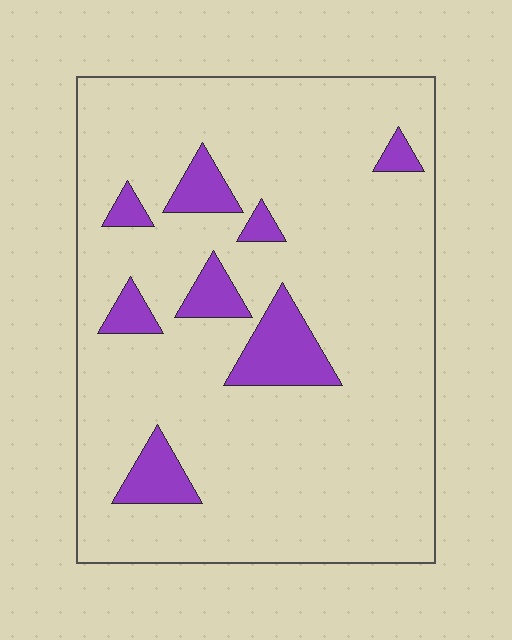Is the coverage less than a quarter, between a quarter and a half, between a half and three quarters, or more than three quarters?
Less than a quarter.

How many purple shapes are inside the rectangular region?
8.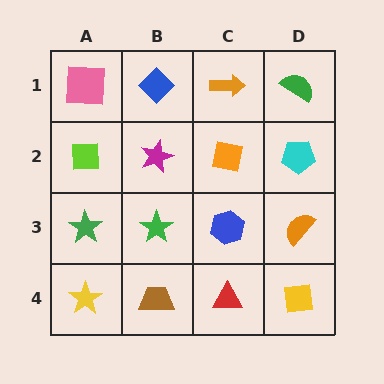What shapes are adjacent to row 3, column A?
A lime square (row 2, column A), a yellow star (row 4, column A), a green star (row 3, column B).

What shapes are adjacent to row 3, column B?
A magenta star (row 2, column B), a brown trapezoid (row 4, column B), a green star (row 3, column A), a blue hexagon (row 3, column C).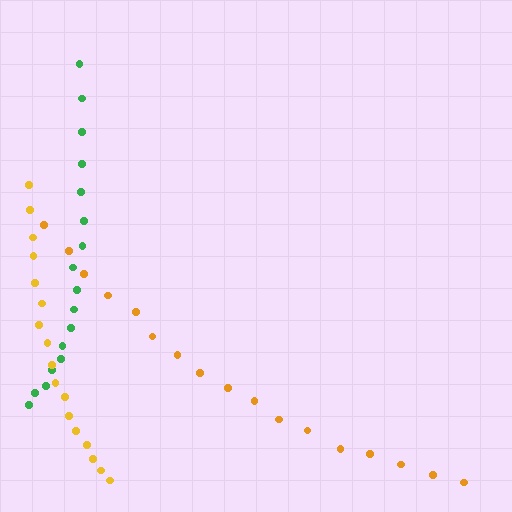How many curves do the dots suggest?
There are 3 distinct paths.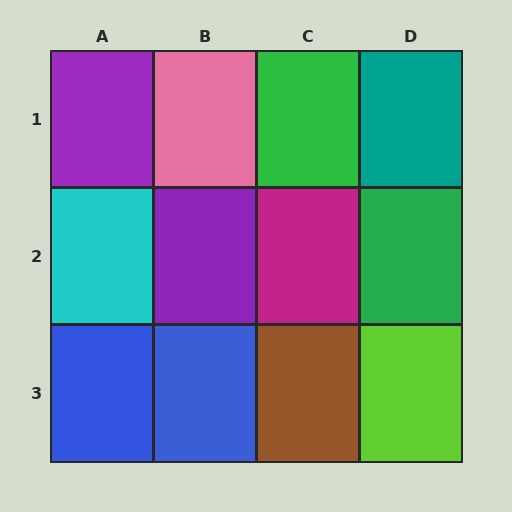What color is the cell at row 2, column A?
Cyan.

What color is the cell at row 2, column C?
Magenta.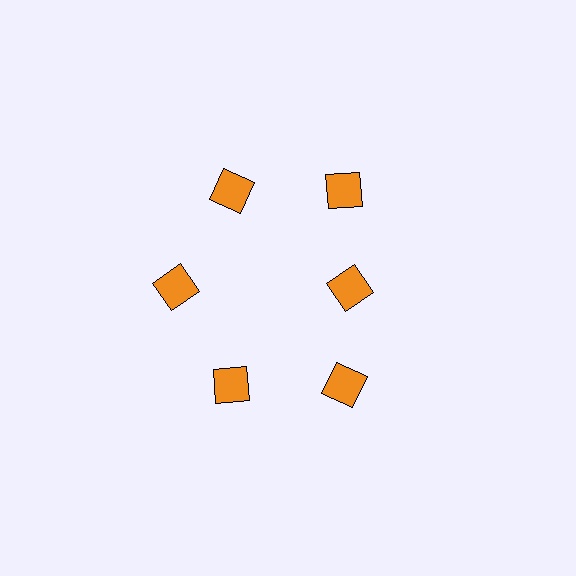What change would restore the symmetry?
The symmetry would be restored by moving it outward, back onto the ring so that all 6 diamonds sit at equal angles and equal distance from the center.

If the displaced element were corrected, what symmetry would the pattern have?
It would have 6-fold rotational symmetry — the pattern would map onto itself every 60 degrees.